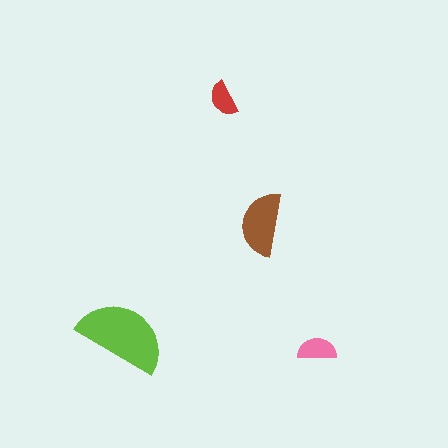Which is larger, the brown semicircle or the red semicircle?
The brown one.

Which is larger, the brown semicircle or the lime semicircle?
The lime one.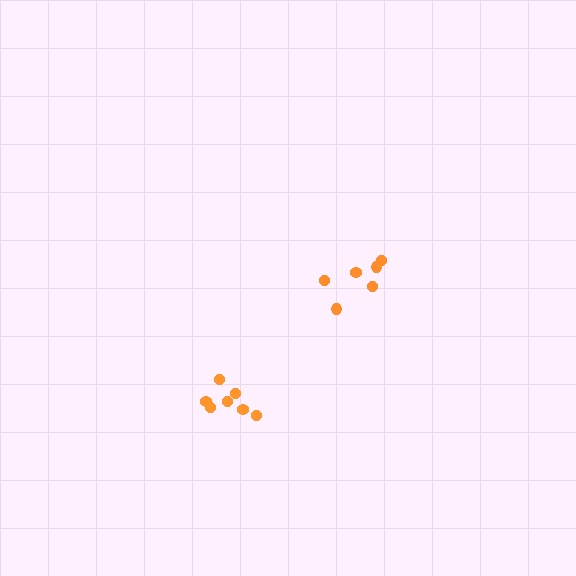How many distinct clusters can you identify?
There are 2 distinct clusters.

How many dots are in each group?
Group 1: 6 dots, Group 2: 7 dots (13 total).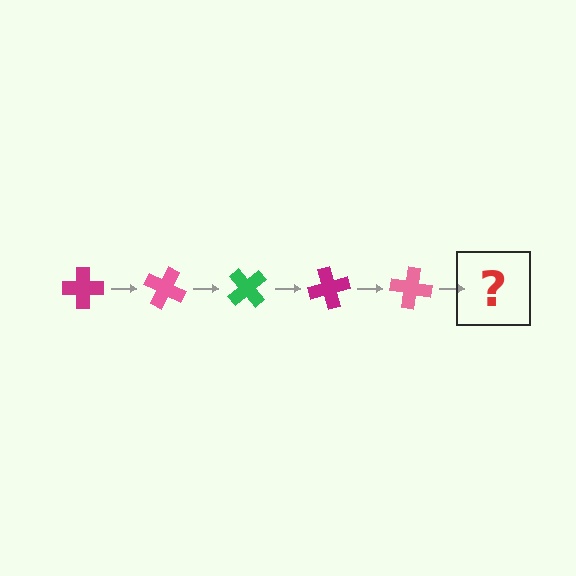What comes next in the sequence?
The next element should be a green cross, rotated 125 degrees from the start.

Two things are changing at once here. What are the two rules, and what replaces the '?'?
The two rules are that it rotates 25 degrees each step and the color cycles through magenta, pink, and green. The '?' should be a green cross, rotated 125 degrees from the start.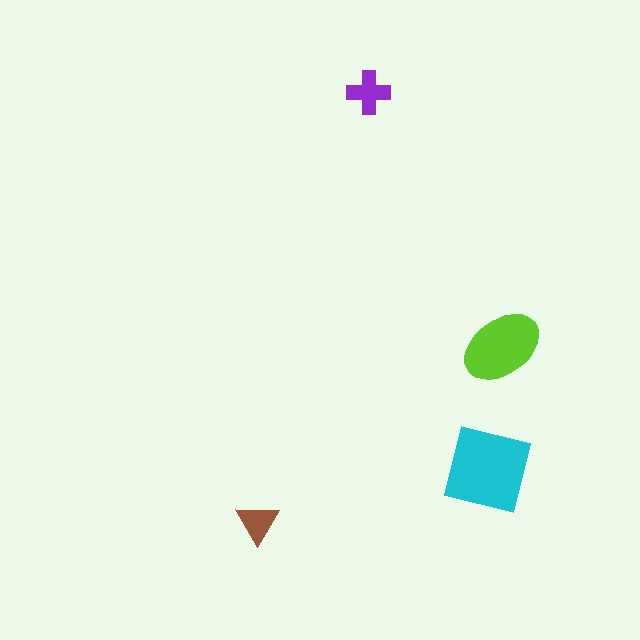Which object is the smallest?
The brown triangle.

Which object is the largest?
The cyan square.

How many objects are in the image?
There are 4 objects in the image.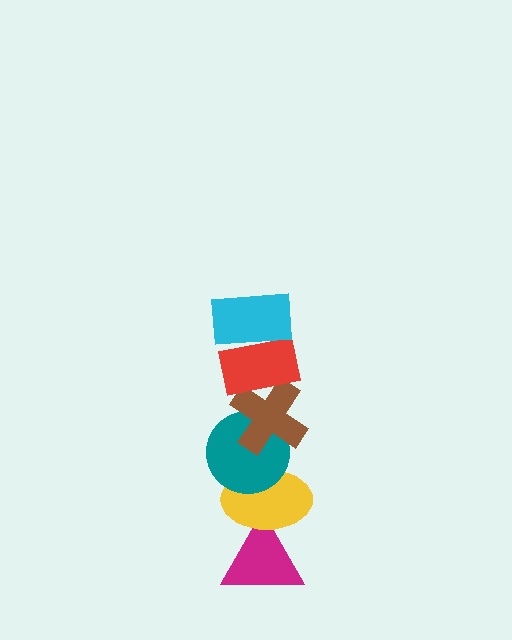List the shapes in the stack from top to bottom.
From top to bottom: the cyan rectangle, the red rectangle, the brown cross, the teal circle, the yellow ellipse, the magenta triangle.